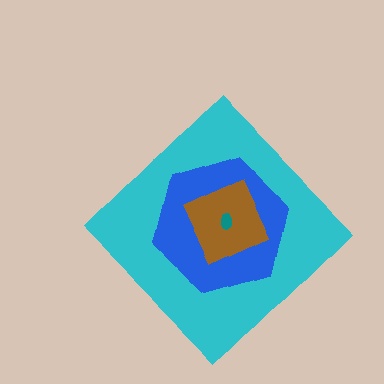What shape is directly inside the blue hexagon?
The brown square.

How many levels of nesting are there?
4.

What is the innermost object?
The teal ellipse.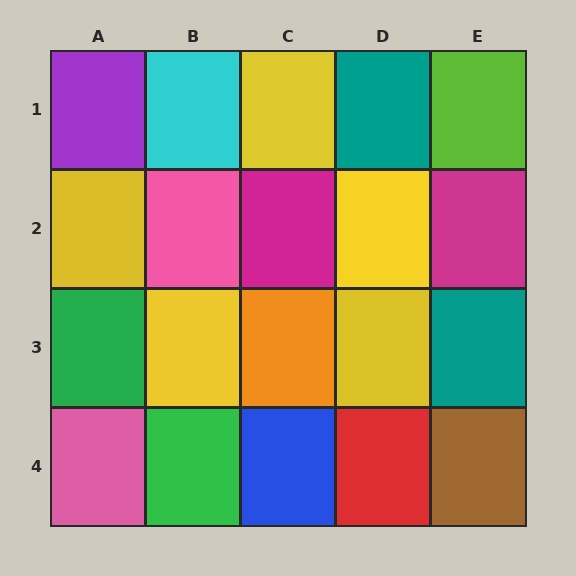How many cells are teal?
2 cells are teal.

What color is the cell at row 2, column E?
Magenta.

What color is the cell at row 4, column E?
Brown.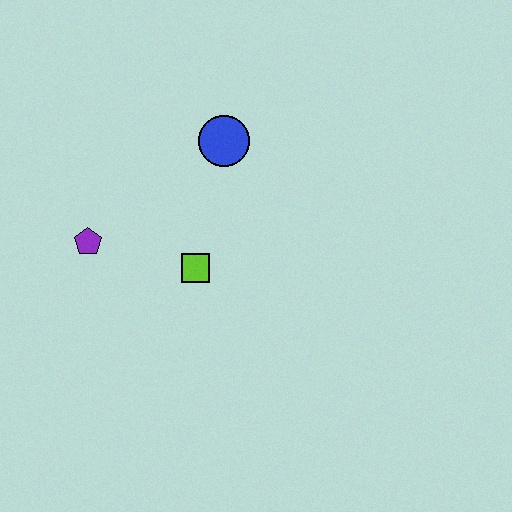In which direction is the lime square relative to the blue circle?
The lime square is below the blue circle.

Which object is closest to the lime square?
The purple pentagon is closest to the lime square.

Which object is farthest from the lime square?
The blue circle is farthest from the lime square.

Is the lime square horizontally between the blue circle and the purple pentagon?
Yes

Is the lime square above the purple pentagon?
No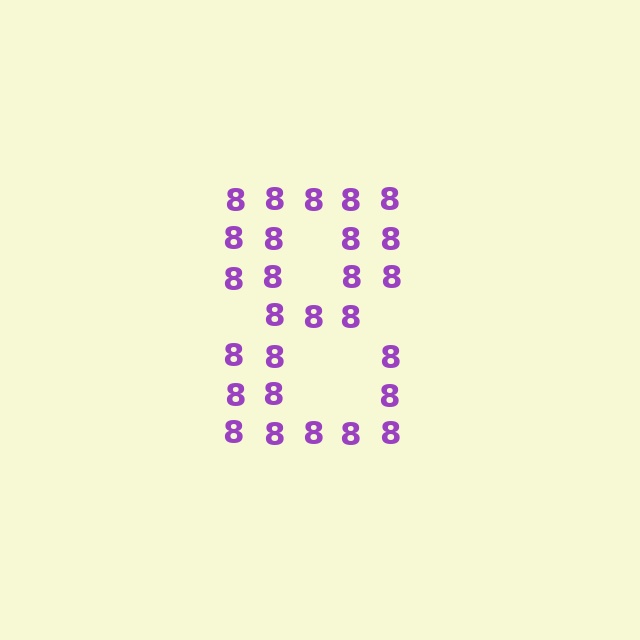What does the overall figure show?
The overall figure shows the digit 8.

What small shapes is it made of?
It is made of small digit 8's.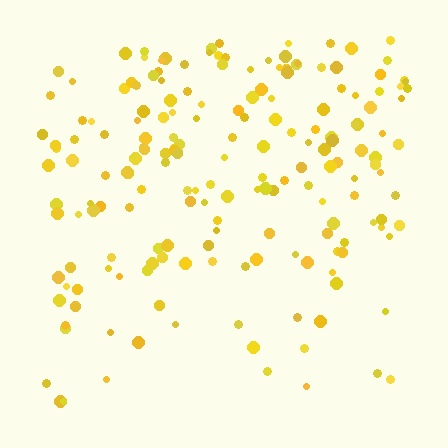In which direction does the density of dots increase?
From bottom to top, with the top side densest.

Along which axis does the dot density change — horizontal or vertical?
Vertical.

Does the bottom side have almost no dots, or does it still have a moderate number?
Still a moderate number, just noticeably fewer than the top.